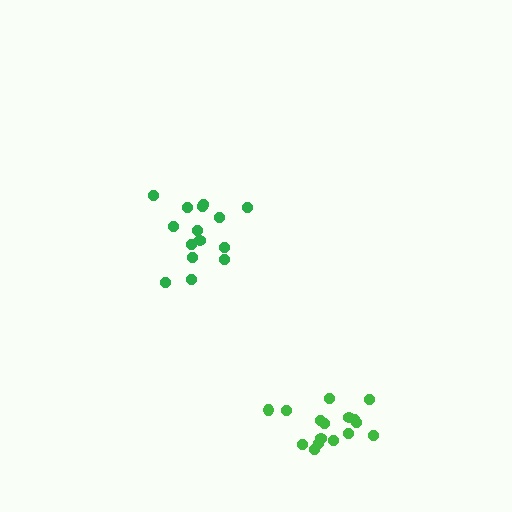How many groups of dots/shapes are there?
There are 2 groups.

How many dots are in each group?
Group 1: 15 dots, Group 2: 16 dots (31 total).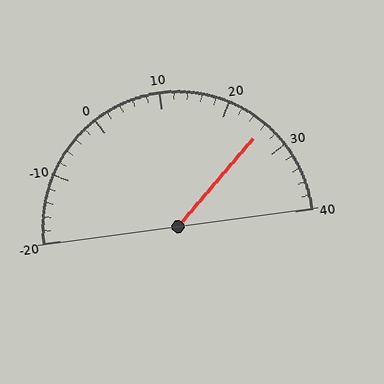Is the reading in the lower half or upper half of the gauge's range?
The reading is in the upper half of the range (-20 to 40).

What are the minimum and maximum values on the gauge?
The gauge ranges from -20 to 40.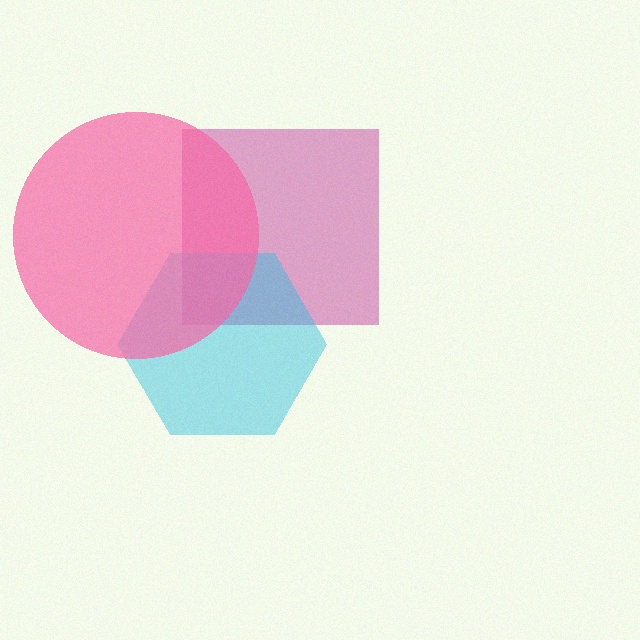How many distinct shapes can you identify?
There are 3 distinct shapes: a magenta square, a cyan hexagon, a pink circle.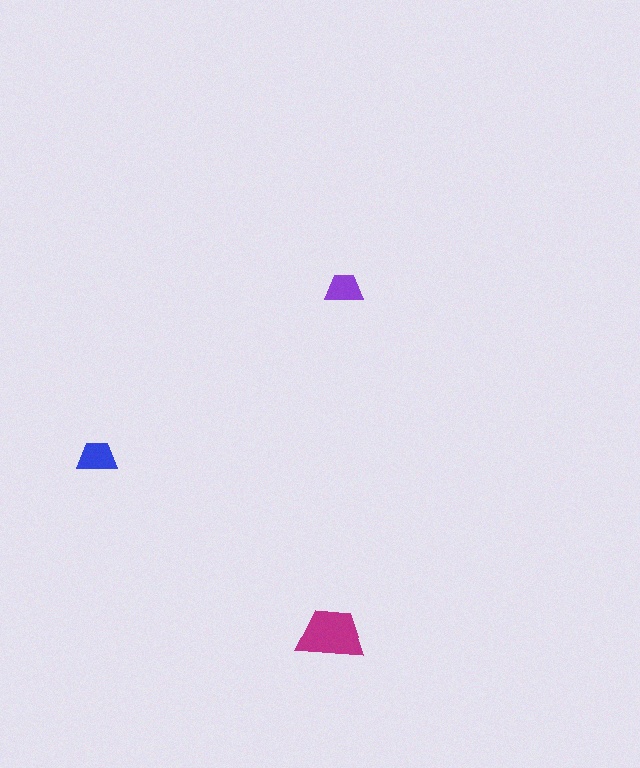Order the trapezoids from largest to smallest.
the magenta one, the blue one, the purple one.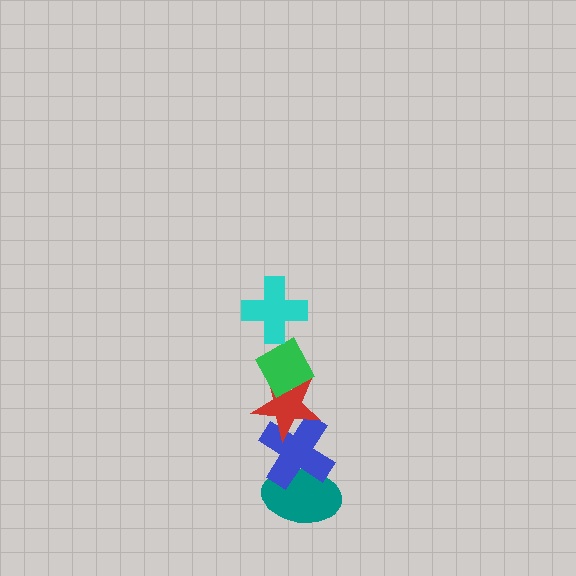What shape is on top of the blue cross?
The red star is on top of the blue cross.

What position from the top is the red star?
The red star is 3rd from the top.